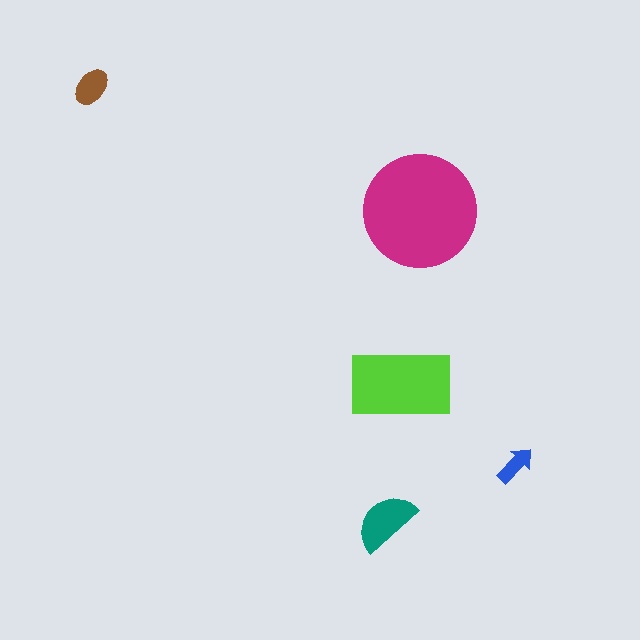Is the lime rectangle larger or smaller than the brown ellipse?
Larger.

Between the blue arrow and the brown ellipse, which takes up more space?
The brown ellipse.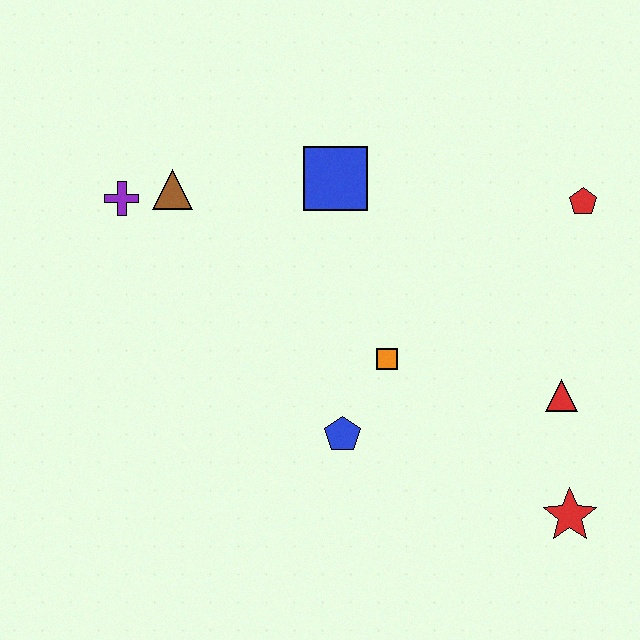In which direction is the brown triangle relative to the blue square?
The brown triangle is to the left of the blue square.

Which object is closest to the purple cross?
The brown triangle is closest to the purple cross.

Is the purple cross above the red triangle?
Yes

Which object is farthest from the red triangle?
The purple cross is farthest from the red triangle.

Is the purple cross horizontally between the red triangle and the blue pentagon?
No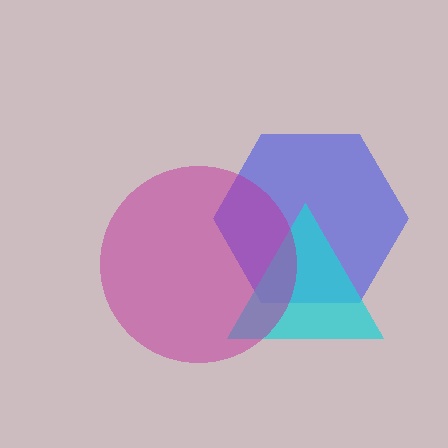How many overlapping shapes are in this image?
There are 3 overlapping shapes in the image.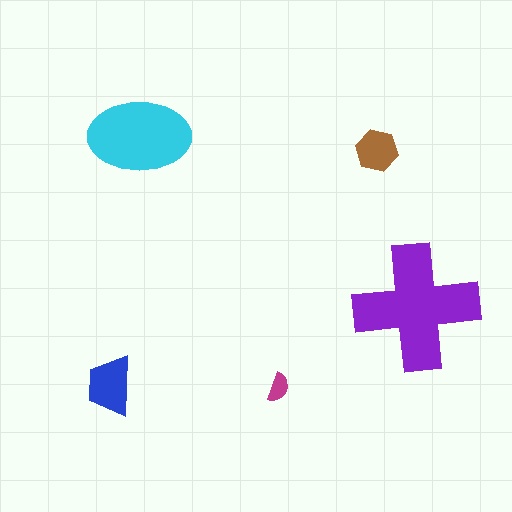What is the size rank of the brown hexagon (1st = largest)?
4th.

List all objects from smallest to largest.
The magenta semicircle, the brown hexagon, the blue trapezoid, the cyan ellipse, the purple cross.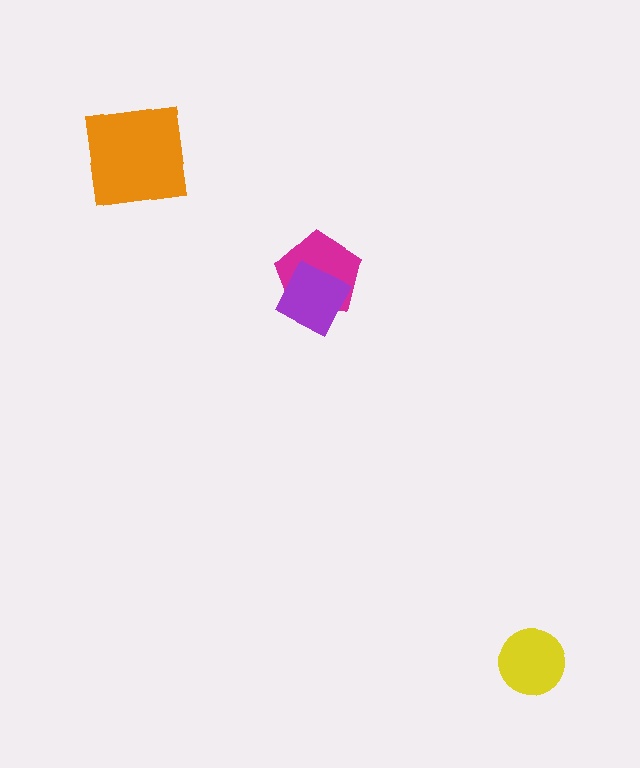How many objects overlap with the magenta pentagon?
1 object overlaps with the magenta pentagon.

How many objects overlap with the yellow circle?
0 objects overlap with the yellow circle.